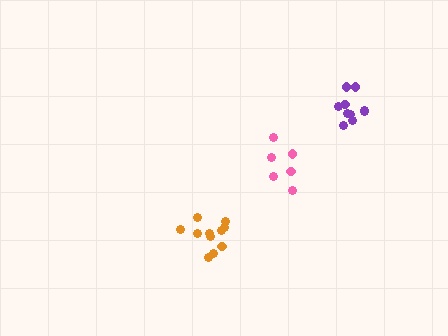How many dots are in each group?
Group 1: 6 dots, Group 2: 10 dots, Group 3: 12 dots (28 total).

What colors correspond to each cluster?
The clusters are colored: pink, purple, orange.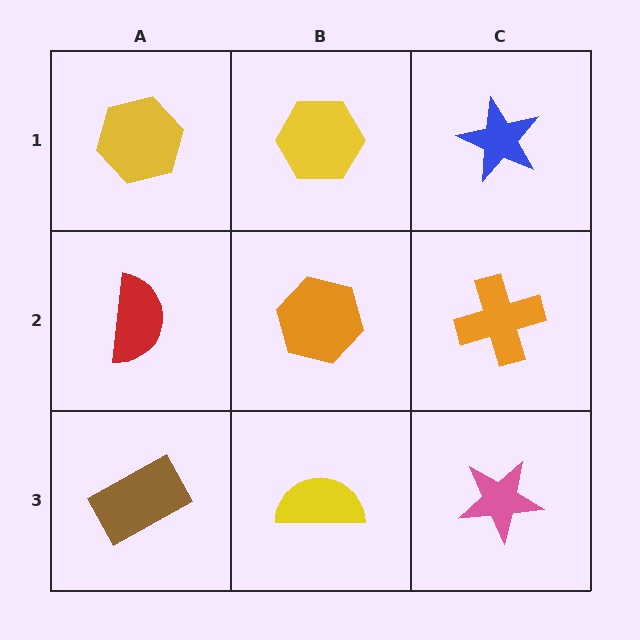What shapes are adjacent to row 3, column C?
An orange cross (row 2, column C), a yellow semicircle (row 3, column B).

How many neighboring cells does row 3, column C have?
2.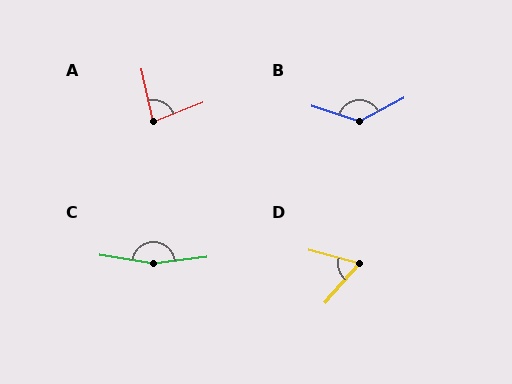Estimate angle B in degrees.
Approximately 134 degrees.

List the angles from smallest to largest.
D (64°), A (81°), B (134°), C (164°).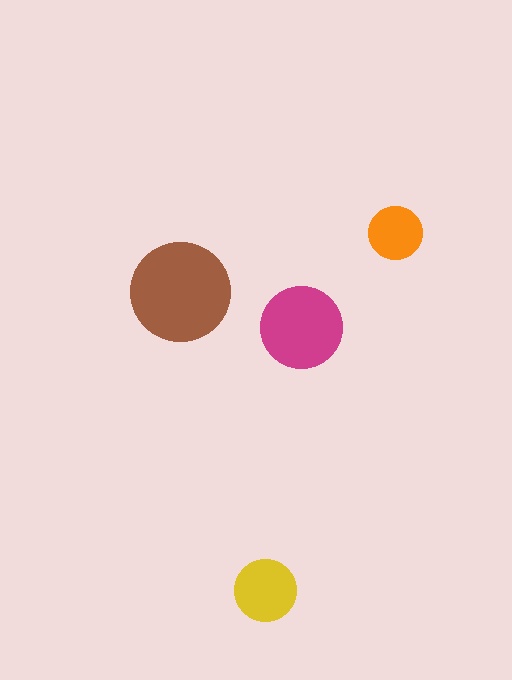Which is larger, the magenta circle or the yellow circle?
The magenta one.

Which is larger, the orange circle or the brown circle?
The brown one.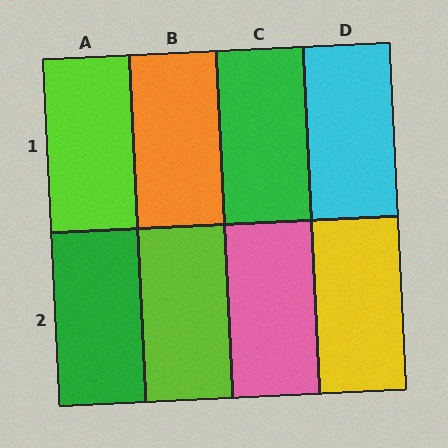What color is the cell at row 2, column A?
Green.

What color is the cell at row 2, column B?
Lime.